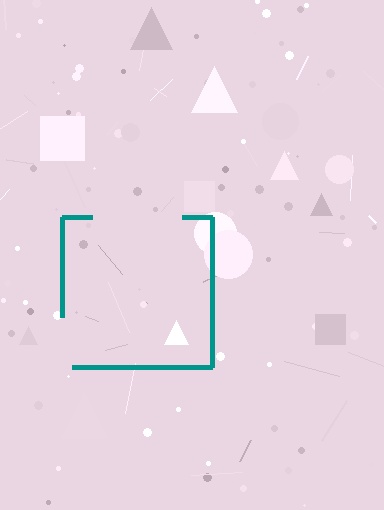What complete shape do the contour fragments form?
The contour fragments form a square.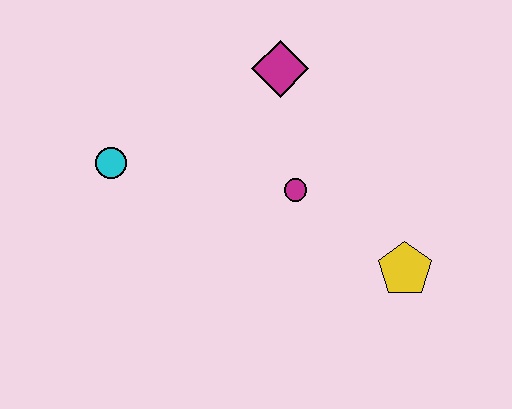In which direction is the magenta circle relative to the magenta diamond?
The magenta circle is below the magenta diamond.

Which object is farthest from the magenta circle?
The cyan circle is farthest from the magenta circle.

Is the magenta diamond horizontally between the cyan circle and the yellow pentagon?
Yes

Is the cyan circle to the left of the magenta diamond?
Yes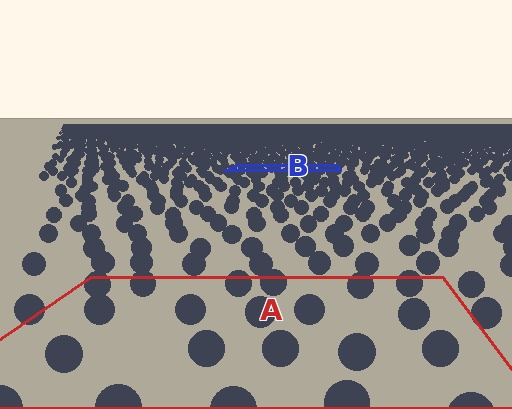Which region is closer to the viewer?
Region A is closer. The texture elements there are larger and more spread out.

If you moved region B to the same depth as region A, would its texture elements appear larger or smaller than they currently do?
They would appear larger. At a closer depth, the same texture elements are projected at a bigger on-screen size.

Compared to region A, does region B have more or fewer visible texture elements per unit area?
Region B has more texture elements per unit area — they are packed more densely because it is farther away.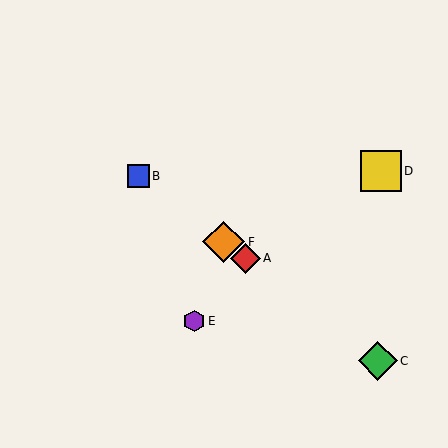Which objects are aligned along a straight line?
Objects A, B, C, F are aligned along a straight line.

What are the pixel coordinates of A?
Object A is at (245, 258).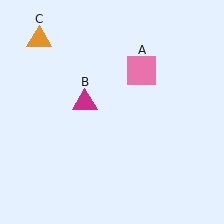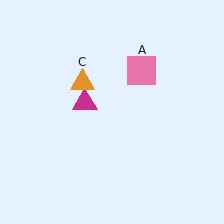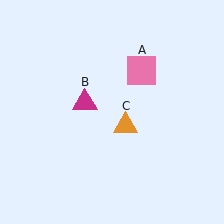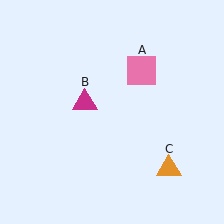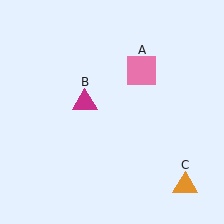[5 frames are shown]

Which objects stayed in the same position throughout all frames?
Pink square (object A) and magenta triangle (object B) remained stationary.